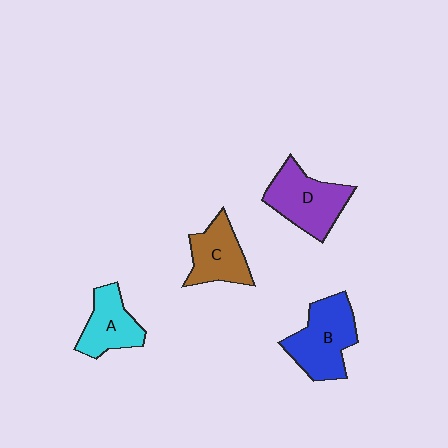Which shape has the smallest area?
Shape A (cyan).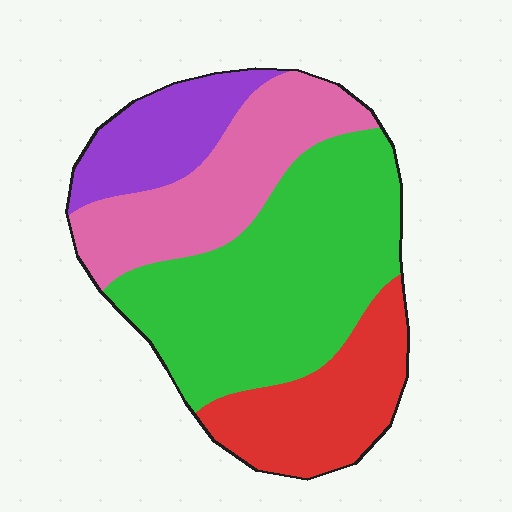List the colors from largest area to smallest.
From largest to smallest: green, pink, red, purple.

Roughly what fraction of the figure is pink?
Pink takes up about one quarter (1/4) of the figure.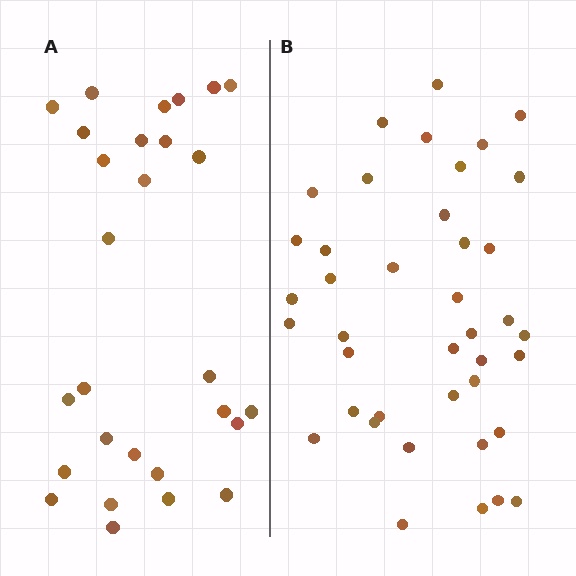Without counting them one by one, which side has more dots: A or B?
Region B (the right region) has more dots.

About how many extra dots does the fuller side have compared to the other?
Region B has roughly 12 or so more dots than region A.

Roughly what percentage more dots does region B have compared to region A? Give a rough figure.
About 45% more.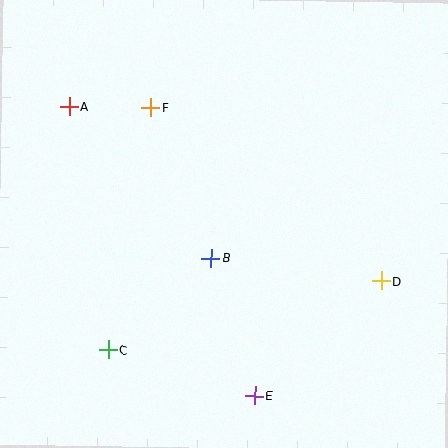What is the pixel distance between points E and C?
The distance between E and C is 153 pixels.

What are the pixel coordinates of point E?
Point E is at (255, 396).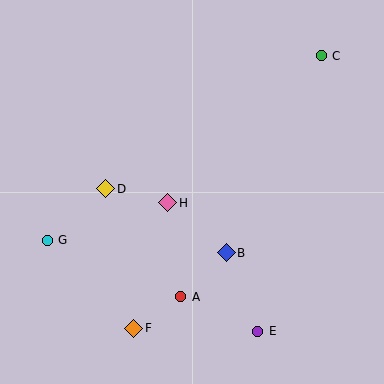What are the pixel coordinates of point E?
Point E is at (258, 331).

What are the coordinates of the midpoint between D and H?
The midpoint between D and H is at (137, 196).